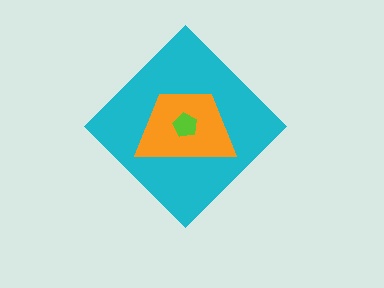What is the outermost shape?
The cyan diamond.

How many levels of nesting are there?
3.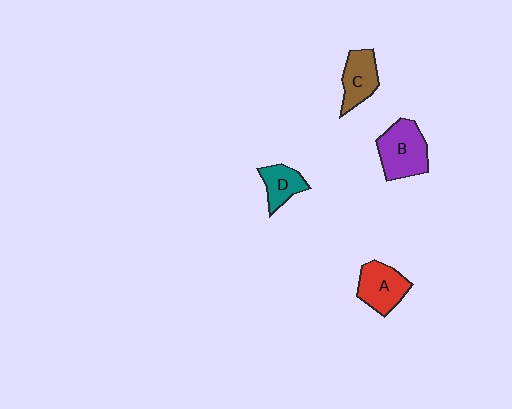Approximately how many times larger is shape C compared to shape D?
Approximately 1.2 times.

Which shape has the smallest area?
Shape D (teal).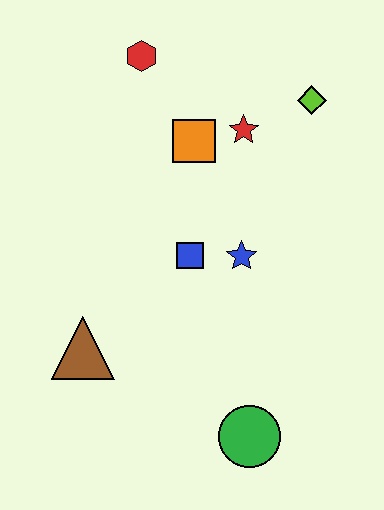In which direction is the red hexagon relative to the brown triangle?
The red hexagon is above the brown triangle.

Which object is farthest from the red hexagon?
The green circle is farthest from the red hexagon.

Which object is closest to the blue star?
The blue square is closest to the blue star.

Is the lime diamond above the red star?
Yes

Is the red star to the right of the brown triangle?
Yes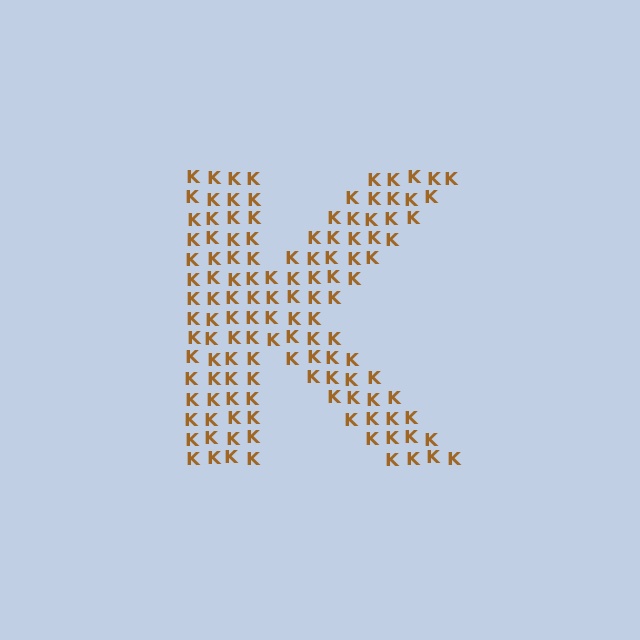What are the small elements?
The small elements are letter K's.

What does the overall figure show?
The overall figure shows the letter K.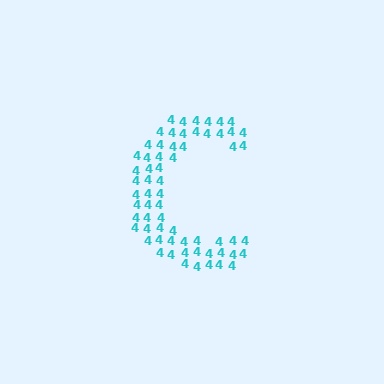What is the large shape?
The large shape is the letter C.